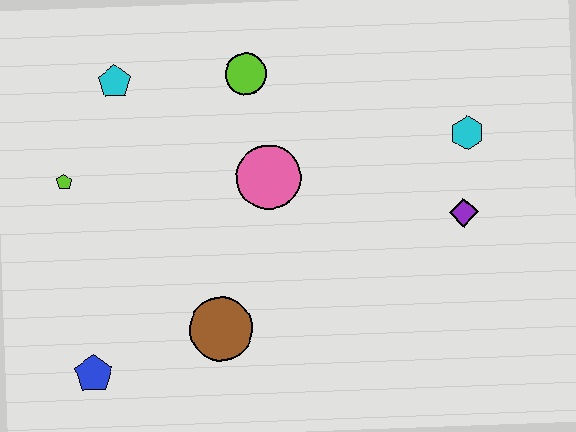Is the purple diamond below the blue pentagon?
No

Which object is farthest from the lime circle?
The blue pentagon is farthest from the lime circle.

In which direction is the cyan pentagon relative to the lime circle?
The cyan pentagon is to the left of the lime circle.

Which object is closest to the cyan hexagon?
The purple diamond is closest to the cyan hexagon.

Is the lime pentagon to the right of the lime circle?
No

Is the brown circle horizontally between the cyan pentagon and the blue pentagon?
No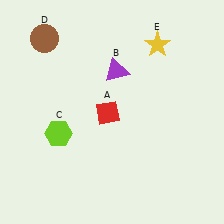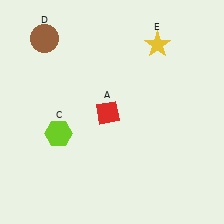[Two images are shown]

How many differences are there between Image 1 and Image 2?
There is 1 difference between the two images.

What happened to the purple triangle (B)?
The purple triangle (B) was removed in Image 2. It was in the top-right area of Image 1.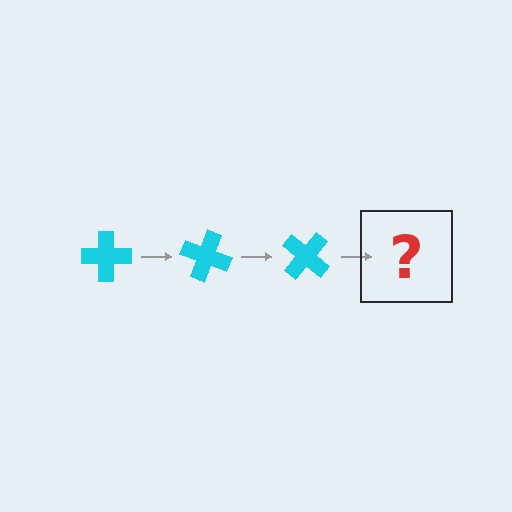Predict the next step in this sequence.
The next step is a cyan cross rotated 60 degrees.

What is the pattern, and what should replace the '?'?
The pattern is that the cross rotates 20 degrees each step. The '?' should be a cyan cross rotated 60 degrees.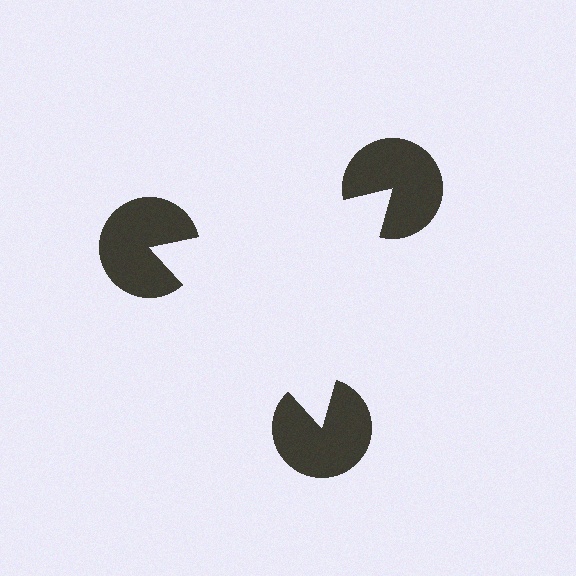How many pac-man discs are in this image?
There are 3 — one at each vertex of the illusory triangle.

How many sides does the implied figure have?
3 sides.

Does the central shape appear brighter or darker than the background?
It typically appears slightly brighter than the background, even though no actual brightness change is drawn.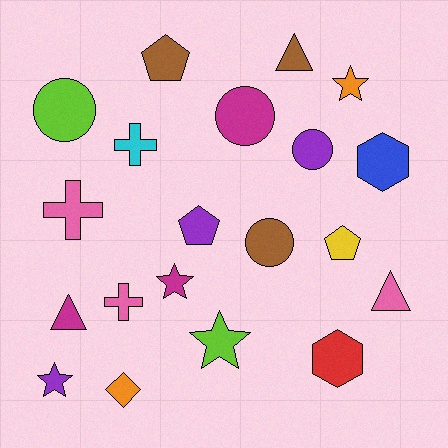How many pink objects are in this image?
There are 3 pink objects.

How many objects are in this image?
There are 20 objects.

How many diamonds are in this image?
There is 1 diamond.